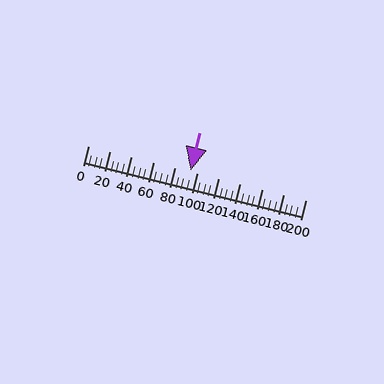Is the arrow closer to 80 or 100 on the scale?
The arrow is closer to 100.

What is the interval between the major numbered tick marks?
The major tick marks are spaced 20 units apart.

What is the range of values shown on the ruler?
The ruler shows values from 0 to 200.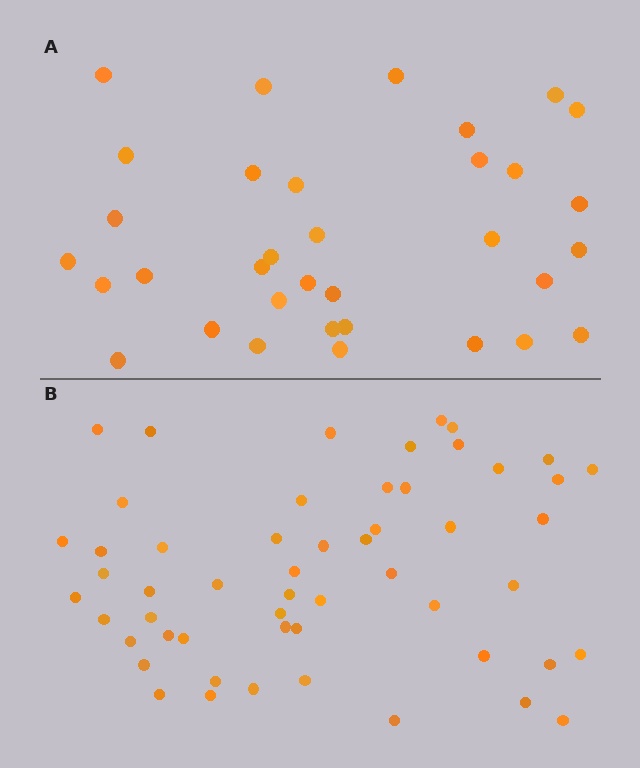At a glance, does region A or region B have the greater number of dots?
Region B (the bottom region) has more dots.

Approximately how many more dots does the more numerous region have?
Region B has approximately 20 more dots than region A.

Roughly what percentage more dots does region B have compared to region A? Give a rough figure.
About 60% more.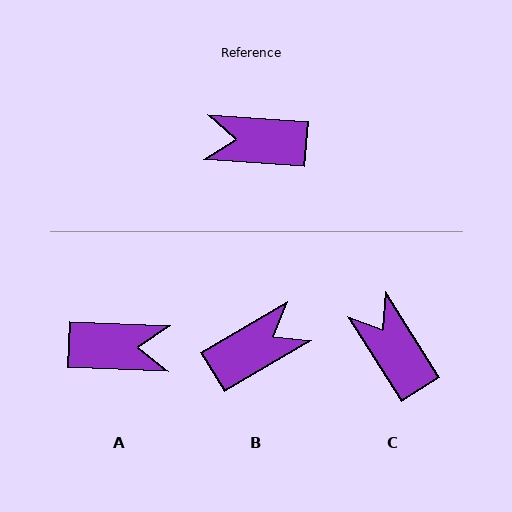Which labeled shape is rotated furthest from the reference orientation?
A, about 178 degrees away.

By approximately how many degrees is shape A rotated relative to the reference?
Approximately 178 degrees clockwise.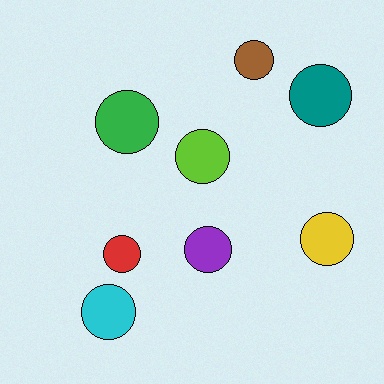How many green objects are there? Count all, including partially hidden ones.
There is 1 green object.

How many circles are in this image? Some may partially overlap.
There are 8 circles.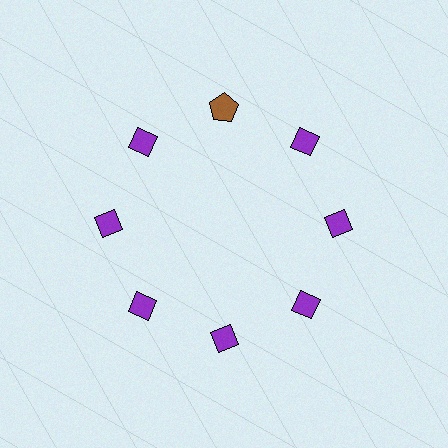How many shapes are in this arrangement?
There are 8 shapes arranged in a ring pattern.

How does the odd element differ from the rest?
It differs in both color (brown instead of purple) and shape (pentagon instead of diamond).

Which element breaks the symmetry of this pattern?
The brown pentagon at roughly the 12 o'clock position breaks the symmetry. All other shapes are purple diamonds.